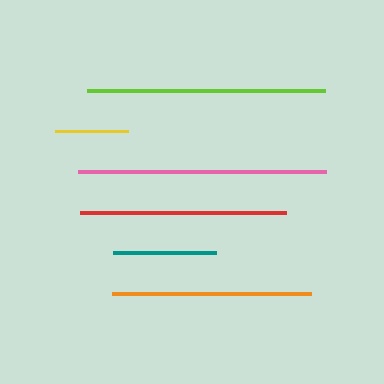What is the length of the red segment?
The red segment is approximately 207 pixels long.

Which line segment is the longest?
The pink line is the longest at approximately 248 pixels.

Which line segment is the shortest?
The yellow line is the shortest at approximately 73 pixels.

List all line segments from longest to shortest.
From longest to shortest: pink, lime, red, orange, teal, yellow.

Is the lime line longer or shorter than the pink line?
The pink line is longer than the lime line.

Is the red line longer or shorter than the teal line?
The red line is longer than the teal line.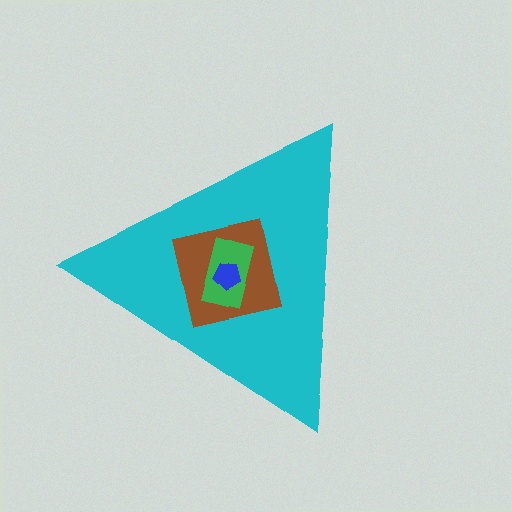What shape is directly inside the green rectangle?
The blue pentagon.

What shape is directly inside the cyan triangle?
The brown square.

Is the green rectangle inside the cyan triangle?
Yes.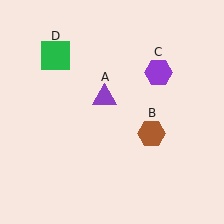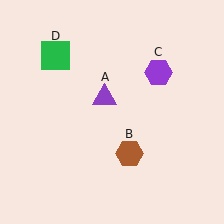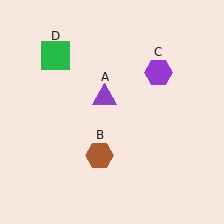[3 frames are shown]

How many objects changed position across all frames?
1 object changed position: brown hexagon (object B).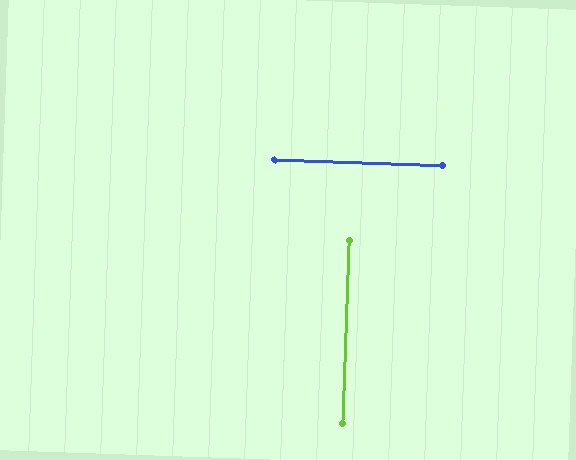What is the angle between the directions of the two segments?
Approximately 90 degrees.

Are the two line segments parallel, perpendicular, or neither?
Perpendicular — they meet at approximately 90°.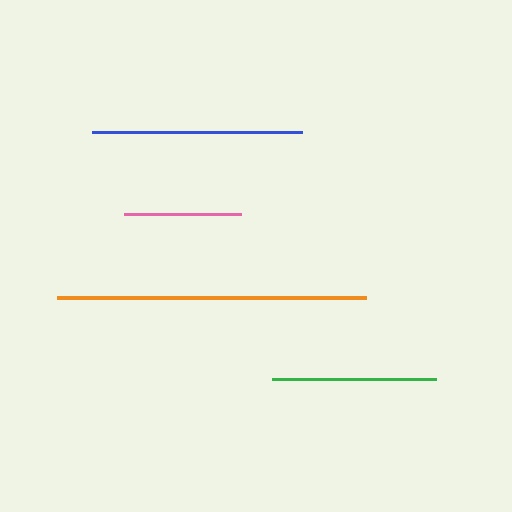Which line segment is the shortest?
The pink line is the shortest at approximately 117 pixels.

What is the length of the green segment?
The green segment is approximately 164 pixels long.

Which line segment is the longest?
The orange line is the longest at approximately 309 pixels.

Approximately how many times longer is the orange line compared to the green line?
The orange line is approximately 1.9 times the length of the green line.